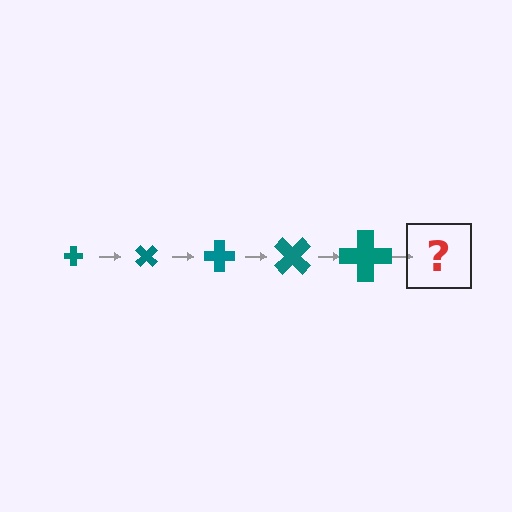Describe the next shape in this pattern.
It should be a cross, larger than the previous one and rotated 225 degrees from the start.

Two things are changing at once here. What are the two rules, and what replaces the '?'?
The two rules are that the cross grows larger each step and it rotates 45 degrees each step. The '?' should be a cross, larger than the previous one and rotated 225 degrees from the start.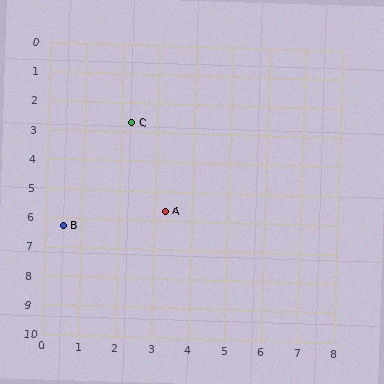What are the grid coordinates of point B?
Point B is at approximately (0.5, 6.3).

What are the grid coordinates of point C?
Point C is at approximately (2.3, 2.7).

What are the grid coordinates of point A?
Point A is at approximately (3.3, 5.7).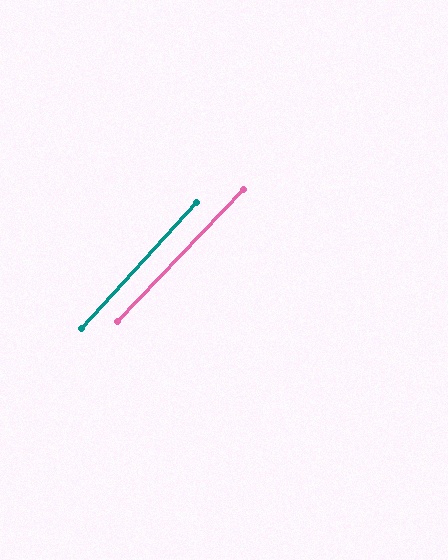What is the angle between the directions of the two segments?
Approximately 1 degree.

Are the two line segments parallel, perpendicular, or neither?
Parallel — their directions differ by only 1.0°.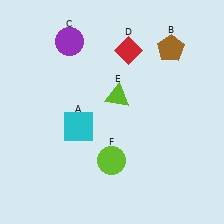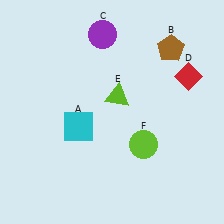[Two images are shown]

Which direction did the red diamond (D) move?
The red diamond (D) moved right.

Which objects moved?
The objects that moved are: the purple circle (C), the red diamond (D), the lime circle (F).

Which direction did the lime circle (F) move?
The lime circle (F) moved right.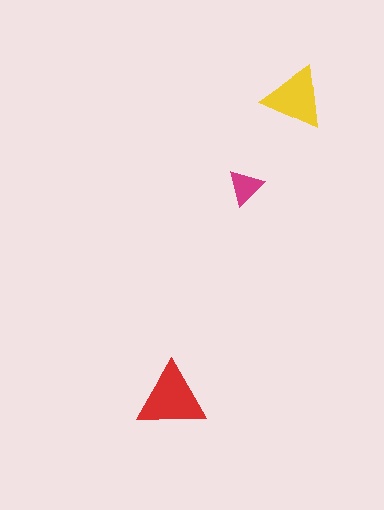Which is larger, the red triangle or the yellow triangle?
The red one.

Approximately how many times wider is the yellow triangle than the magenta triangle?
About 1.5 times wider.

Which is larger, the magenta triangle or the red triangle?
The red one.